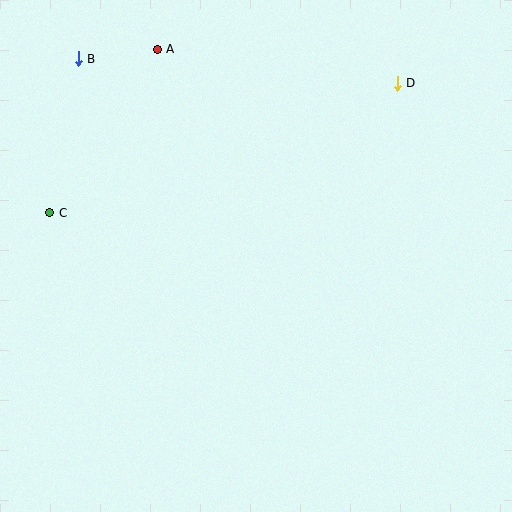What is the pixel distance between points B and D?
The distance between B and D is 320 pixels.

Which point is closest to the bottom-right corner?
Point D is closest to the bottom-right corner.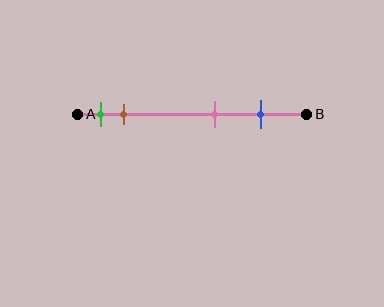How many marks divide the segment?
There are 4 marks dividing the segment.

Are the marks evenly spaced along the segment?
No, the marks are not evenly spaced.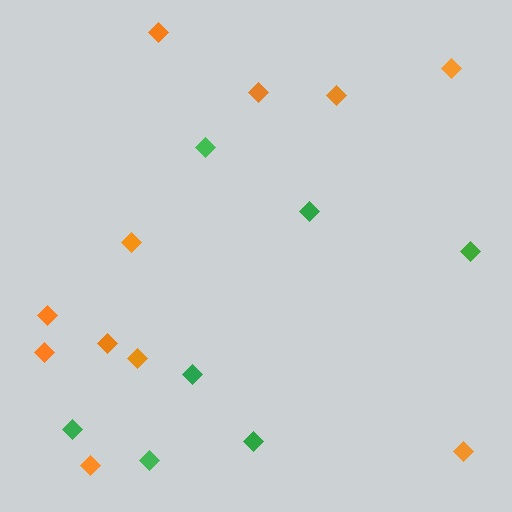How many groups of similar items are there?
There are 2 groups: one group of orange diamonds (11) and one group of green diamonds (7).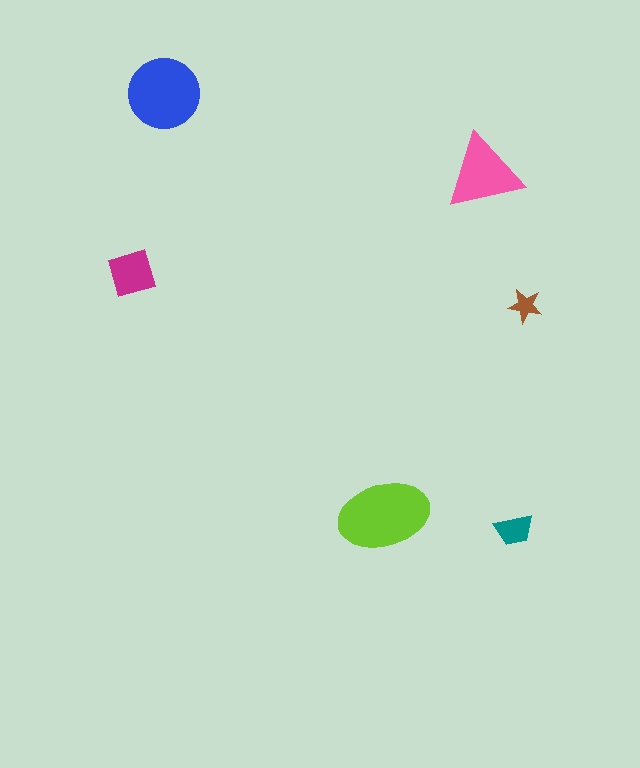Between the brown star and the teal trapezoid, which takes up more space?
The teal trapezoid.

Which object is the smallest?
The brown star.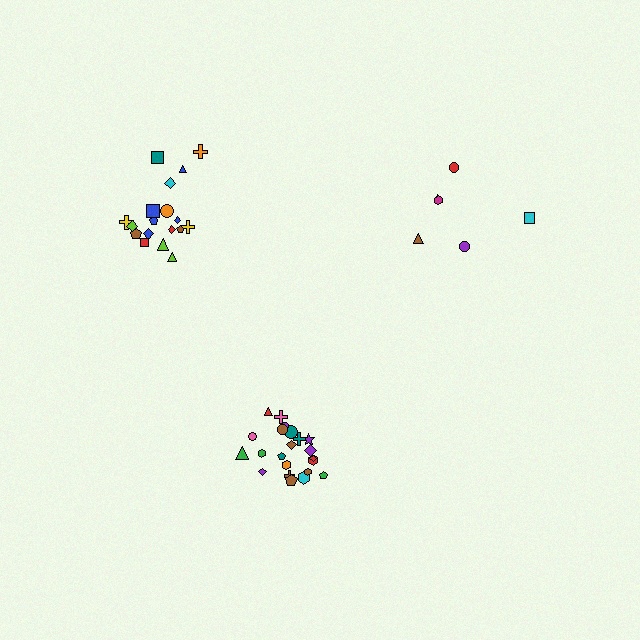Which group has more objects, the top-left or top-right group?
The top-left group.